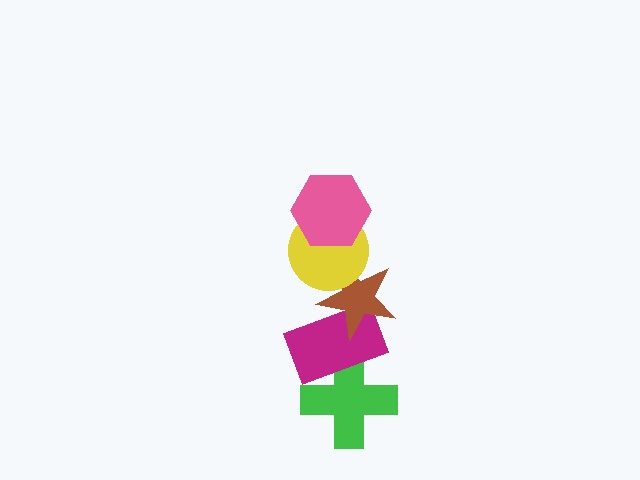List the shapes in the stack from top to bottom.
From top to bottom: the pink hexagon, the yellow circle, the brown star, the magenta rectangle, the green cross.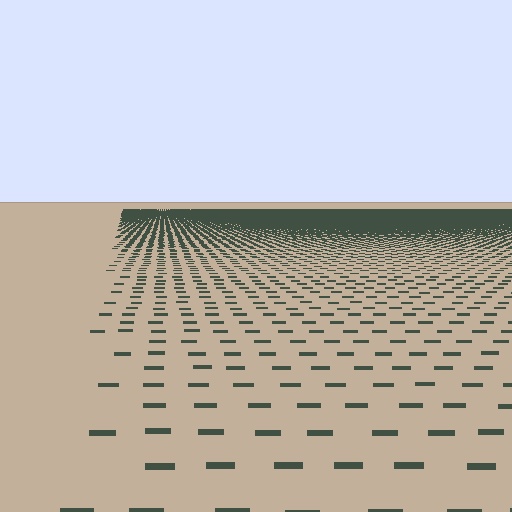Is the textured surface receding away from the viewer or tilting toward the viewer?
The surface is receding away from the viewer. Texture elements get smaller and denser toward the top.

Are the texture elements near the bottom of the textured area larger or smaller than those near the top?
Larger. Near the bottom, elements are closer to the viewer and appear at a bigger on-screen size.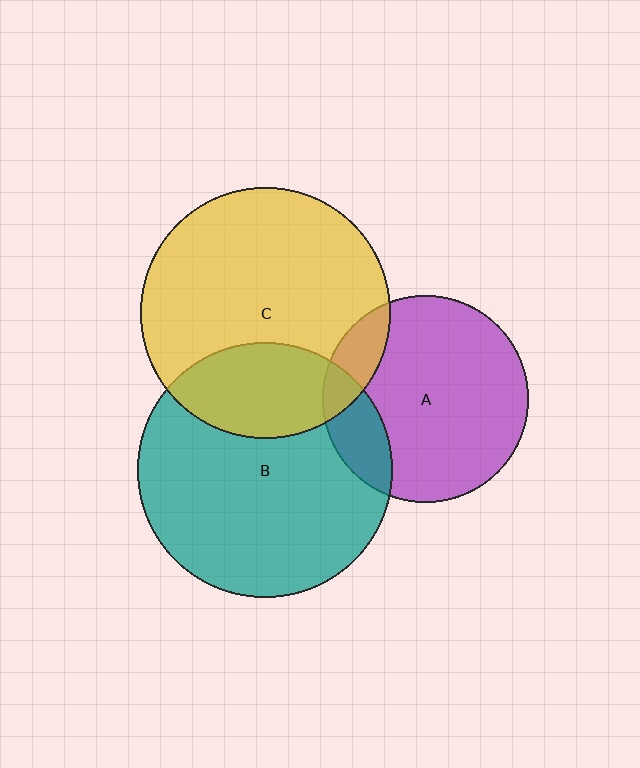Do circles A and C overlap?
Yes.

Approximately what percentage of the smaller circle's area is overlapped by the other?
Approximately 15%.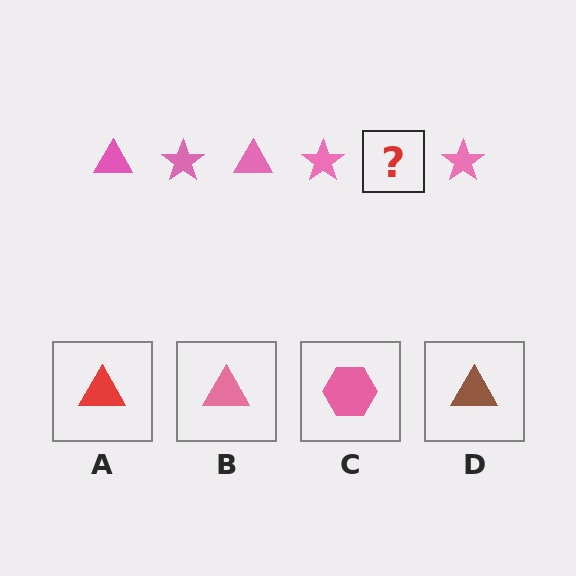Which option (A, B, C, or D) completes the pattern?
B.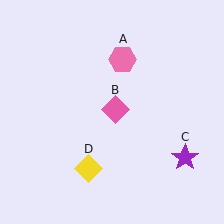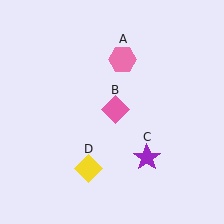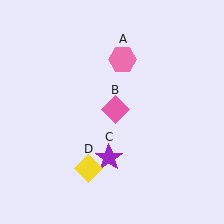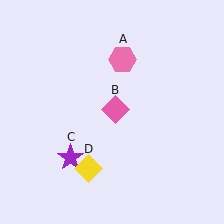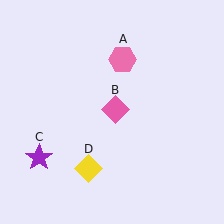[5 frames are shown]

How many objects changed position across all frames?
1 object changed position: purple star (object C).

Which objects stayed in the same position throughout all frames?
Pink hexagon (object A) and pink diamond (object B) and yellow diamond (object D) remained stationary.